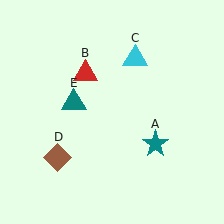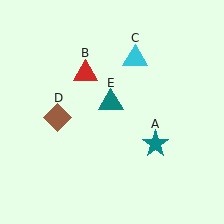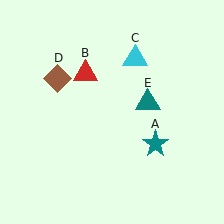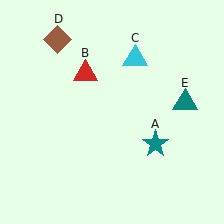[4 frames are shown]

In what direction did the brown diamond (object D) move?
The brown diamond (object D) moved up.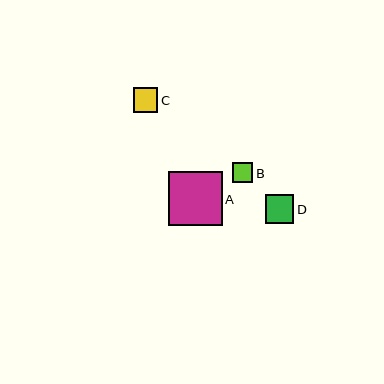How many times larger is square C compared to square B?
Square C is approximately 1.2 times the size of square B.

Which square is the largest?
Square A is the largest with a size of approximately 54 pixels.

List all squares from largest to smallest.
From largest to smallest: A, D, C, B.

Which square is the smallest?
Square B is the smallest with a size of approximately 20 pixels.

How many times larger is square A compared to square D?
Square A is approximately 1.9 times the size of square D.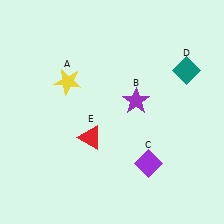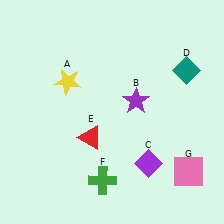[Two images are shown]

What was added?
A green cross (F), a pink square (G) were added in Image 2.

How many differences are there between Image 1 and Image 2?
There are 2 differences between the two images.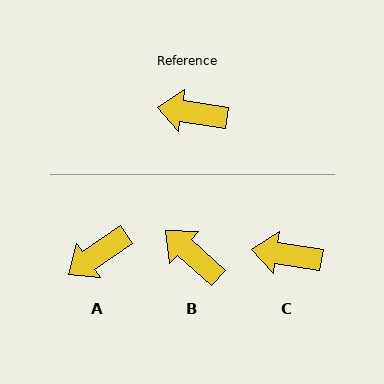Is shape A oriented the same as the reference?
No, it is off by about 43 degrees.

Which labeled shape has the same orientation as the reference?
C.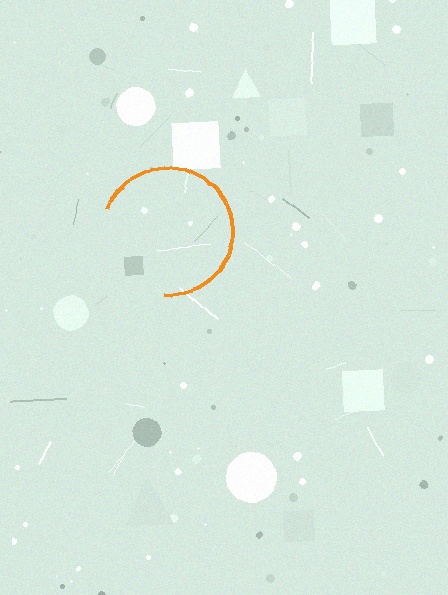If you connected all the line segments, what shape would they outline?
They would outline a circle.